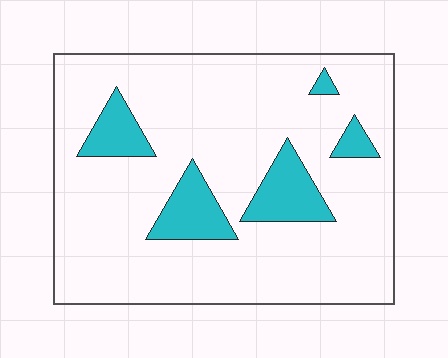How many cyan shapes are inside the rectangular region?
5.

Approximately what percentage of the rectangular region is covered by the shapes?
Approximately 15%.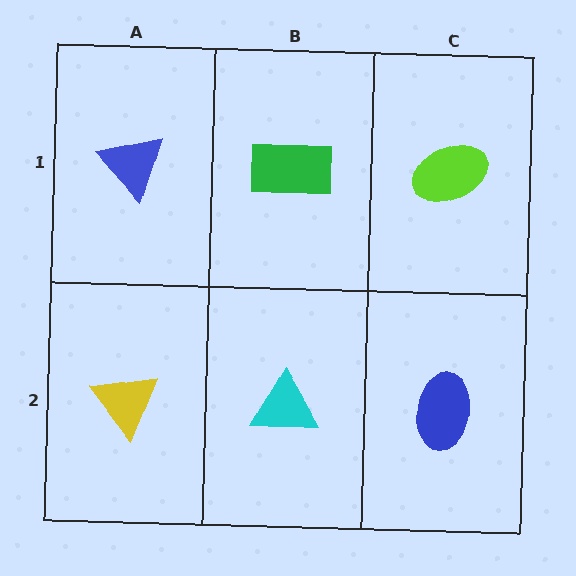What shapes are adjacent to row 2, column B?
A green rectangle (row 1, column B), a yellow triangle (row 2, column A), a blue ellipse (row 2, column C).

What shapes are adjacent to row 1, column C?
A blue ellipse (row 2, column C), a green rectangle (row 1, column B).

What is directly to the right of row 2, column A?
A cyan triangle.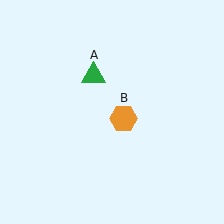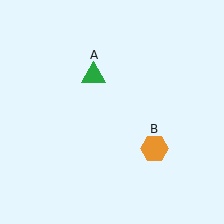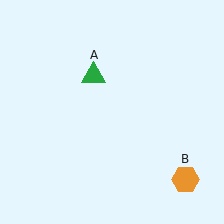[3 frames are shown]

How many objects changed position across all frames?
1 object changed position: orange hexagon (object B).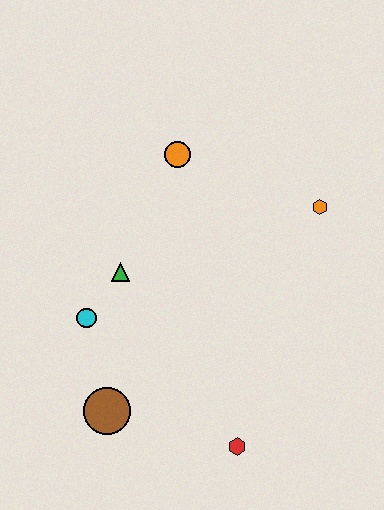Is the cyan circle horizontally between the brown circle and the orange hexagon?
No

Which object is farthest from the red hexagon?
The orange circle is farthest from the red hexagon.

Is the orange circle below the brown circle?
No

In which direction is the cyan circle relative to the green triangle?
The cyan circle is below the green triangle.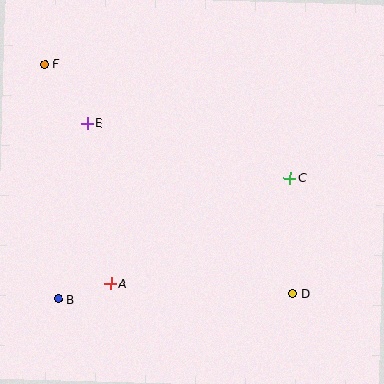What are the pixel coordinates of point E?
Point E is at (87, 123).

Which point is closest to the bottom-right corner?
Point D is closest to the bottom-right corner.